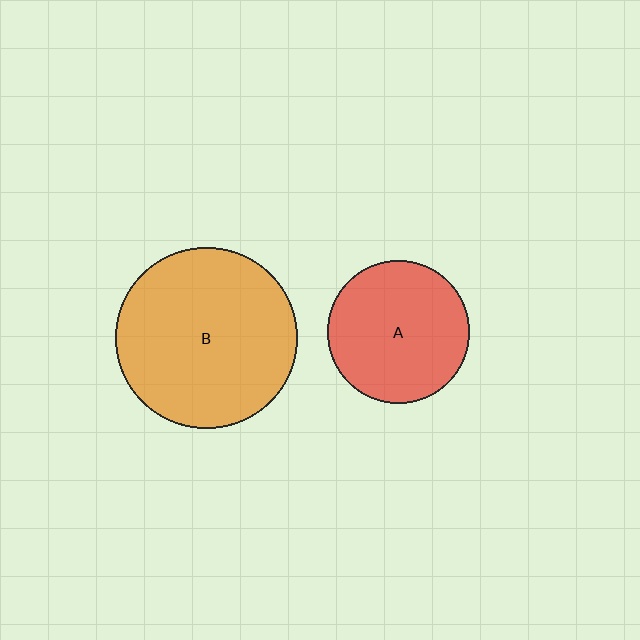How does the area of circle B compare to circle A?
Approximately 1.6 times.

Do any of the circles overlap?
No, none of the circles overlap.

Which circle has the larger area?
Circle B (orange).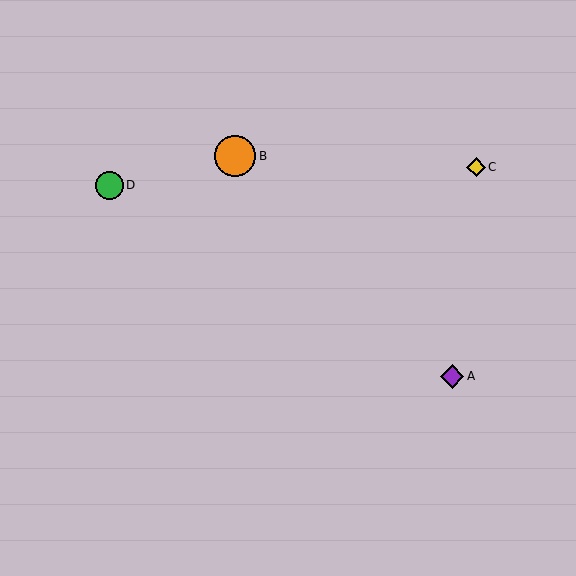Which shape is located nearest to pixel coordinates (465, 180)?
The yellow diamond (labeled C) at (476, 167) is nearest to that location.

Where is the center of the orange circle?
The center of the orange circle is at (235, 156).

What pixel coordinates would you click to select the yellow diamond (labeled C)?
Click at (476, 167) to select the yellow diamond C.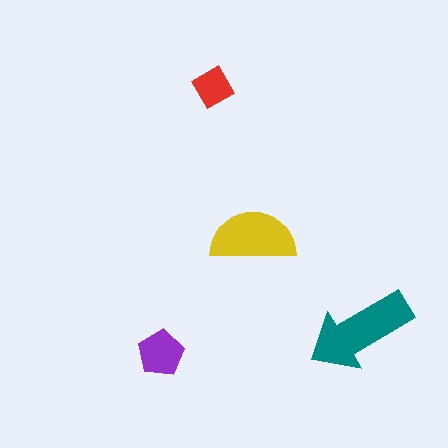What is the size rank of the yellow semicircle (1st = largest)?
2nd.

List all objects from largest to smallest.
The teal arrow, the yellow semicircle, the purple pentagon, the red diamond.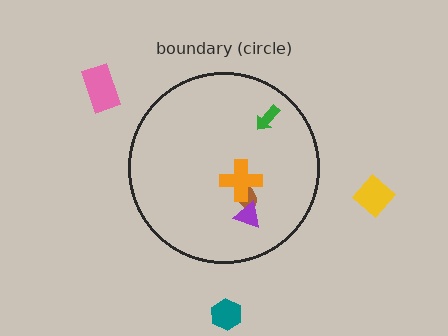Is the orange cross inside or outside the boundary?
Inside.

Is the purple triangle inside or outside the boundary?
Inside.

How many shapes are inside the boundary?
4 inside, 3 outside.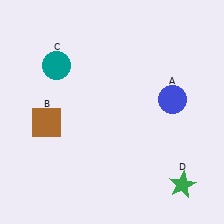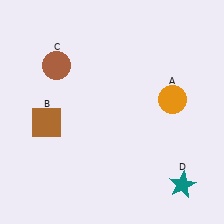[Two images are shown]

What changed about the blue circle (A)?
In Image 1, A is blue. In Image 2, it changed to orange.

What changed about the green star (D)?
In Image 1, D is green. In Image 2, it changed to teal.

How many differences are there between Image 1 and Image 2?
There are 3 differences between the two images.